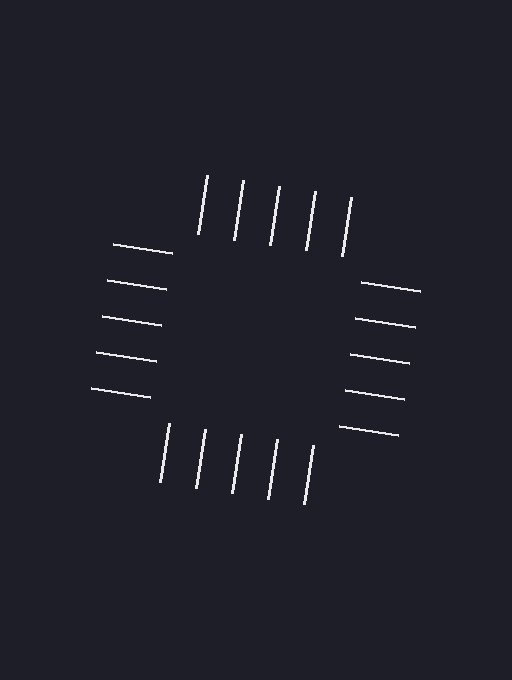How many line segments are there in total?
20 — 5 along each of the 4 edges.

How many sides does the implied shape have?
4 sides — the line-ends trace a square.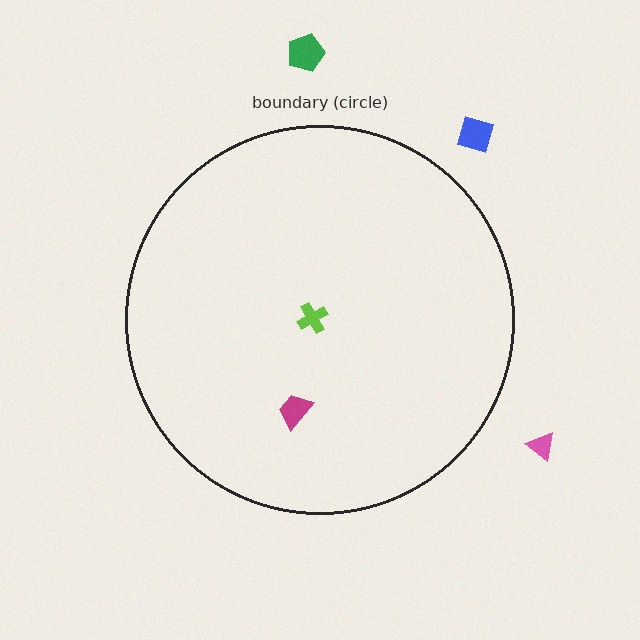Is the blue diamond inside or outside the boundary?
Outside.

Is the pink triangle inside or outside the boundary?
Outside.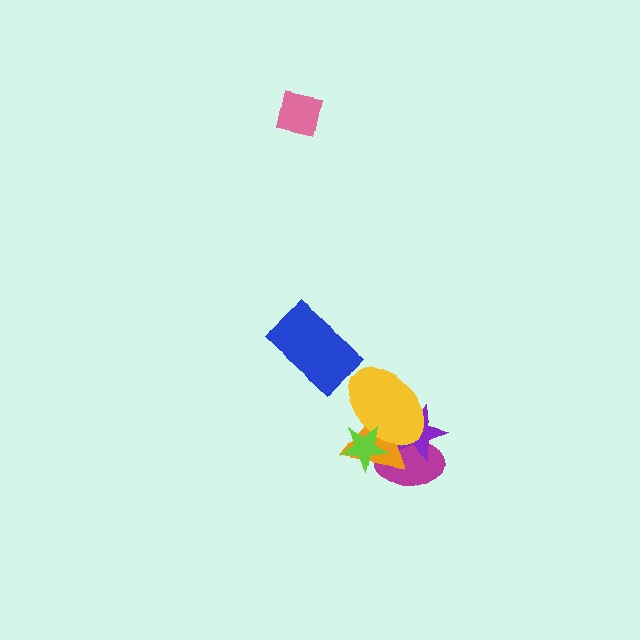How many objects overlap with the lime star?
3 objects overlap with the lime star.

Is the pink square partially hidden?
No, no other shape covers it.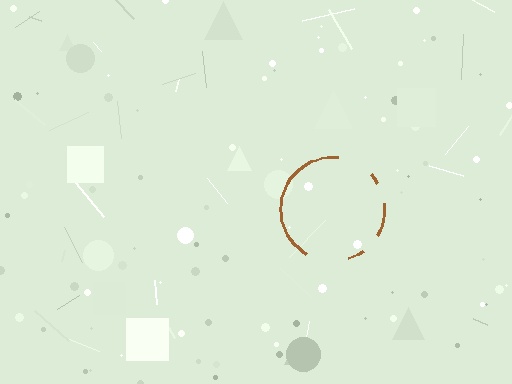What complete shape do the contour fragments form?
The contour fragments form a circle.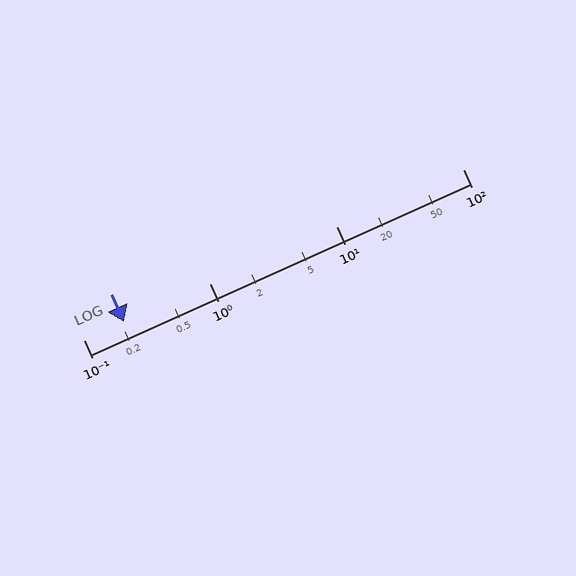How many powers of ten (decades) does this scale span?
The scale spans 3 decades, from 0.1 to 100.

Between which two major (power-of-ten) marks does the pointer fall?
The pointer is between 0.1 and 1.